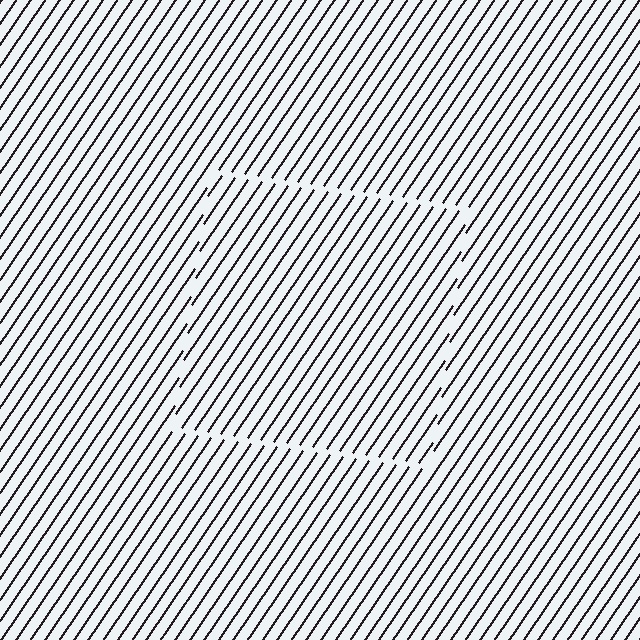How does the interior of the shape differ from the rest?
The interior of the shape contains the same grating, shifted by half a period — the contour is defined by the phase discontinuity where line-ends from the inner and outer gratings abut.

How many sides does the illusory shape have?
4 sides — the line-ends trace a square.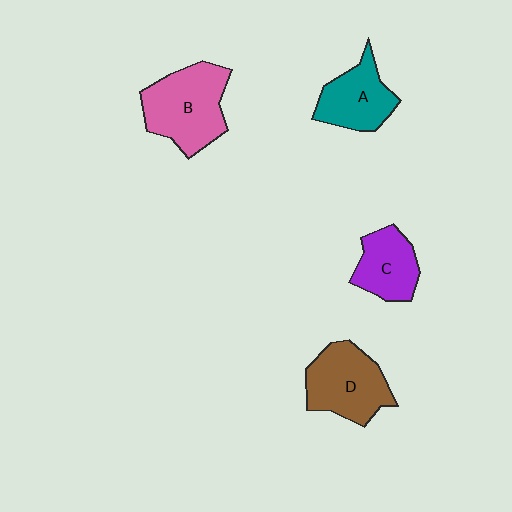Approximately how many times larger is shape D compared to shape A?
Approximately 1.2 times.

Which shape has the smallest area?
Shape C (purple).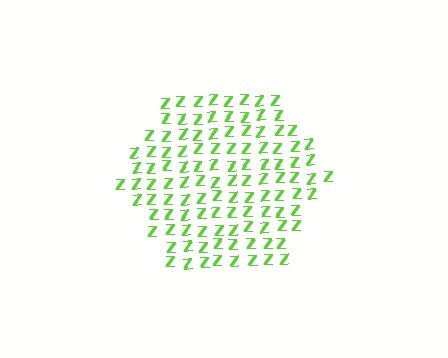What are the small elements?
The small elements are letter Z's.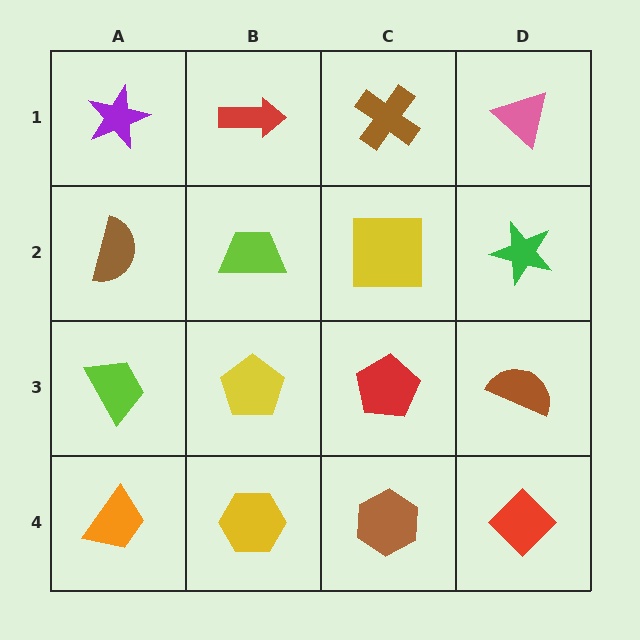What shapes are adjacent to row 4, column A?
A lime trapezoid (row 3, column A), a yellow hexagon (row 4, column B).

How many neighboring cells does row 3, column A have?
3.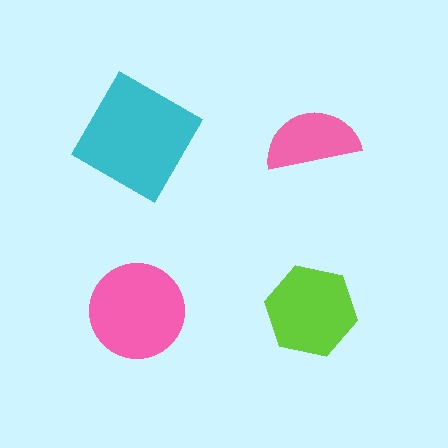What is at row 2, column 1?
A pink circle.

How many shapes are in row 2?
2 shapes.